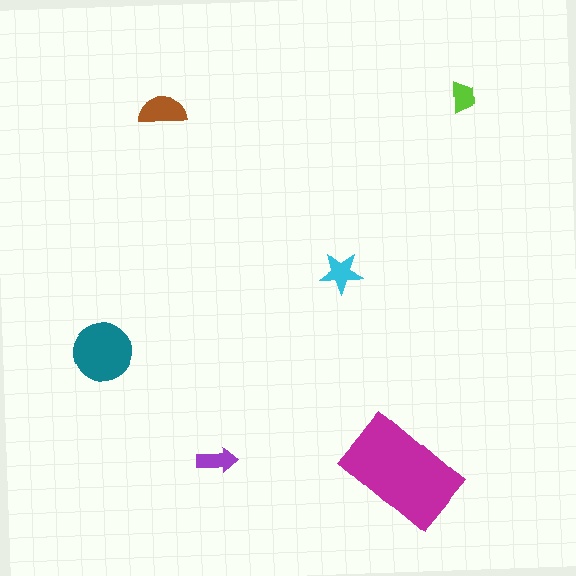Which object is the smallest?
The lime trapezoid.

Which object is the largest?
The magenta rectangle.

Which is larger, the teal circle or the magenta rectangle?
The magenta rectangle.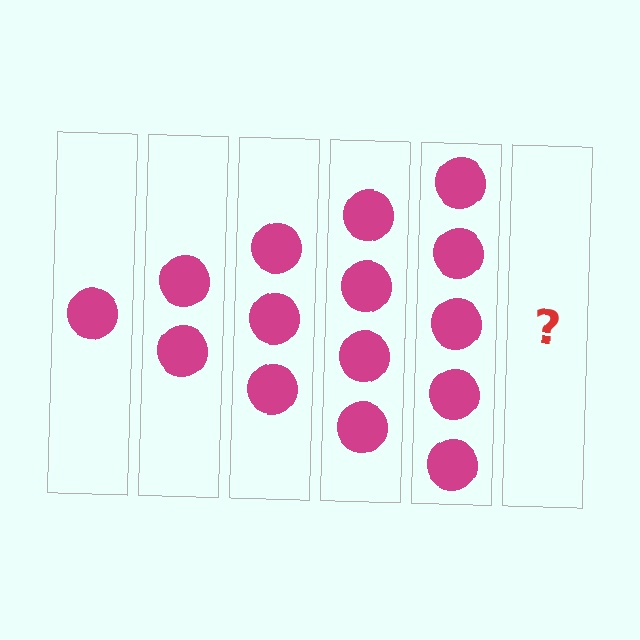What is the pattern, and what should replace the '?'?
The pattern is that each step adds one more circle. The '?' should be 6 circles.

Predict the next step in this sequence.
The next step is 6 circles.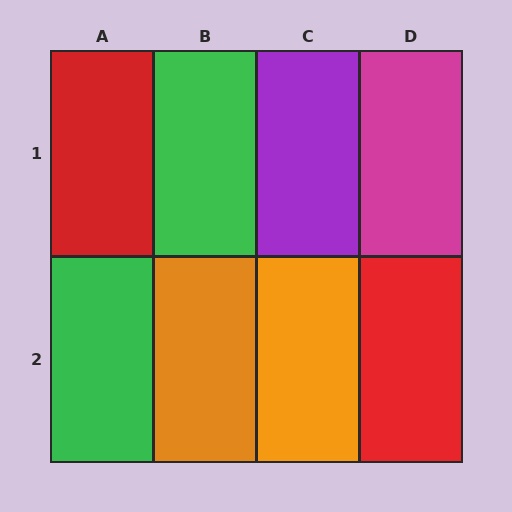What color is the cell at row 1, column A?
Red.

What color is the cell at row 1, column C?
Purple.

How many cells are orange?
2 cells are orange.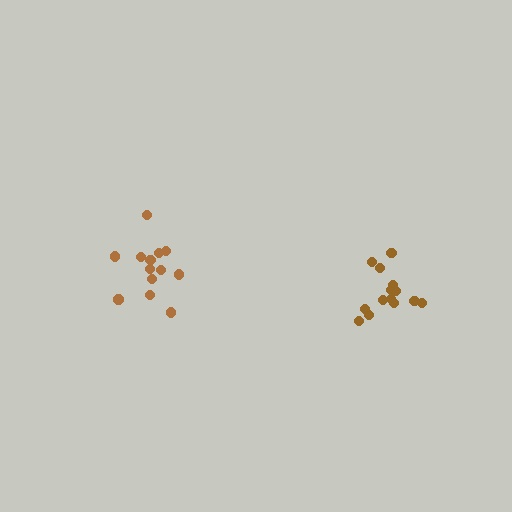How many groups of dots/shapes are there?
There are 2 groups.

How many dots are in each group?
Group 1: 13 dots, Group 2: 14 dots (27 total).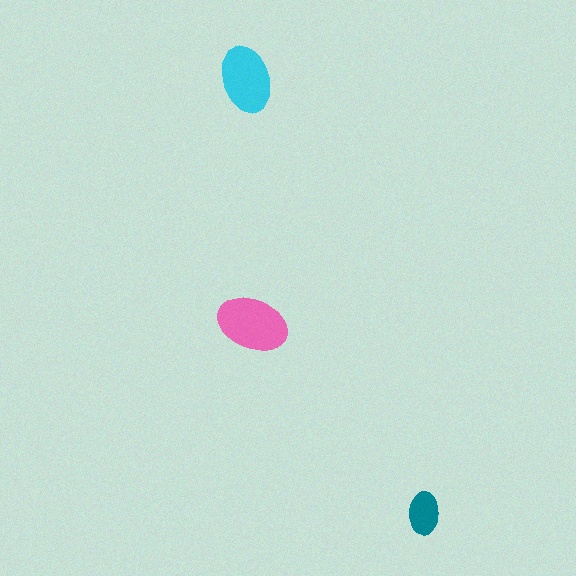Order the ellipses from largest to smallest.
the pink one, the cyan one, the teal one.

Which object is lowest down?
The teal ellipse is bottommost.